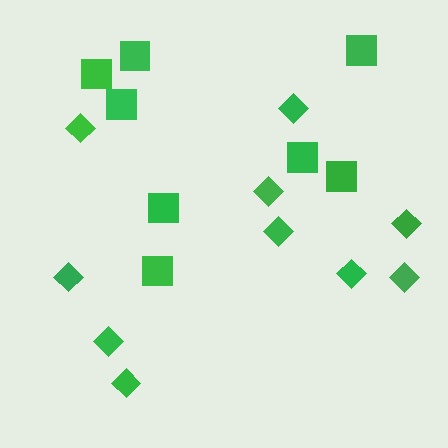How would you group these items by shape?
There are 2 groups: one group of diamonds (10) and one group of squares (8).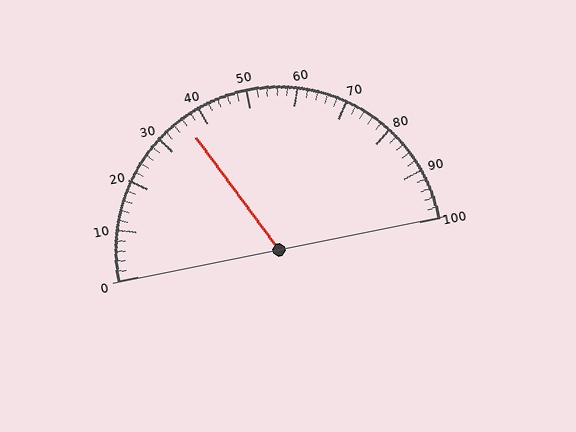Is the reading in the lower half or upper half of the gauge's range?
The reading is in the lower half of the range (0 to 100).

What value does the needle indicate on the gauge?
The needle indicates approximately 36.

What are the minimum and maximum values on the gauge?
The gauge ranges from 0 to 100.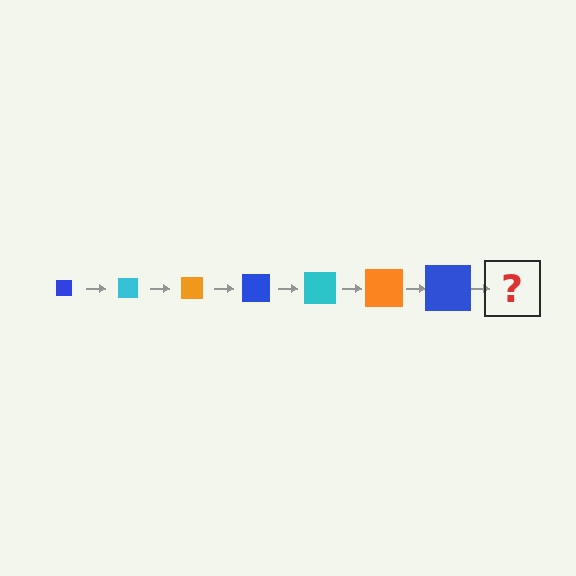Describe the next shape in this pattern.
It should be a cyan square, larger than the previous one.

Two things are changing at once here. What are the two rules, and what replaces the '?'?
The two rules are that the square grows larger each step and the color cycles through blue, cyan, and orange. The '?' should be a cyan square, larger than the previous one.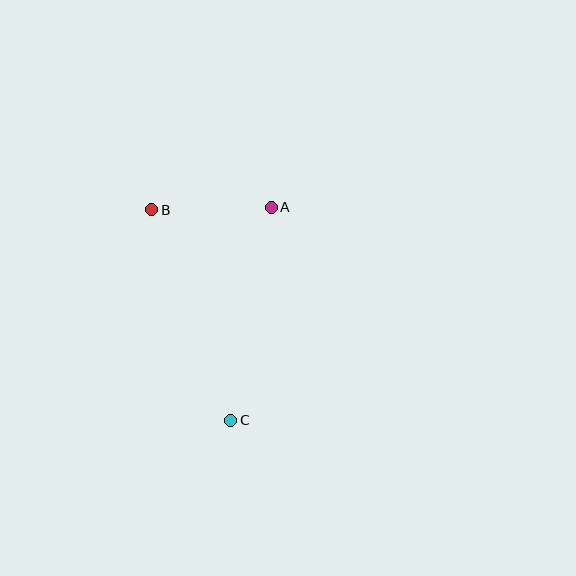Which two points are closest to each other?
Points A and B are closest to each other.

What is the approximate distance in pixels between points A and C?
The distance between A and C is approximately 217 pixels.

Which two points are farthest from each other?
Points B and C are farthest from each other.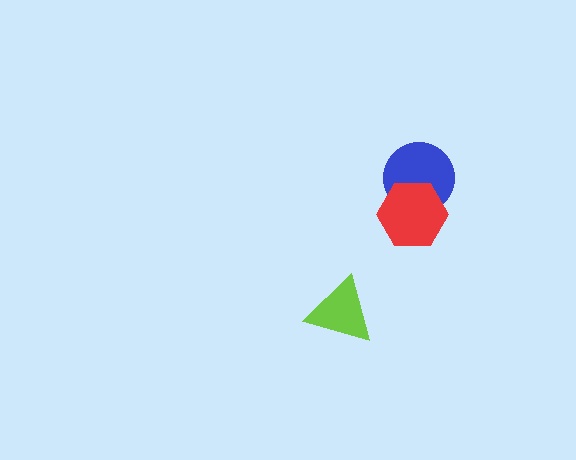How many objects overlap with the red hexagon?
1 object overlaps with the red hexagon.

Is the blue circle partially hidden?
Yes, it is partially covered by another shape.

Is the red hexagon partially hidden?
No, no other shape covers it.